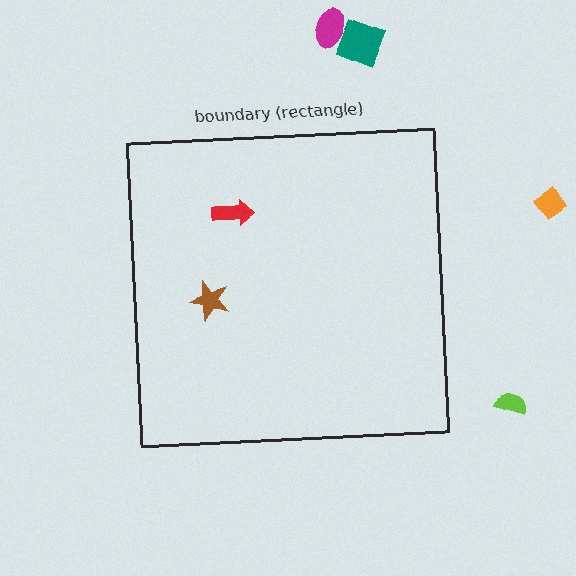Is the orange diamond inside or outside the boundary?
Outside.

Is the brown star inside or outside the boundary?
Inside.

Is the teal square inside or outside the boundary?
Outside.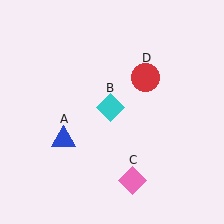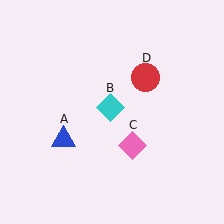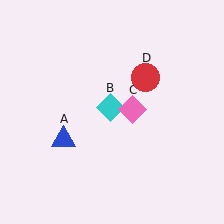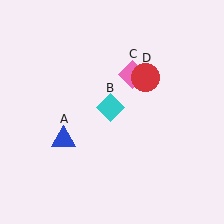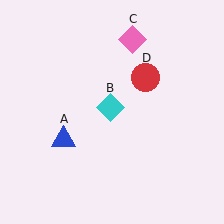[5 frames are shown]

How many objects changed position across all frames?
1 object changed position: pink diamond (object C).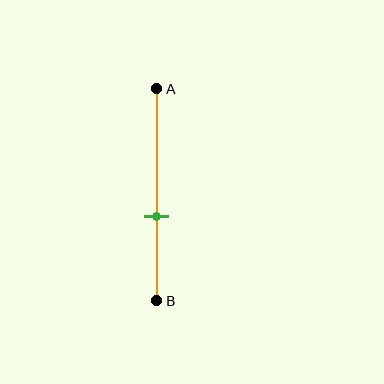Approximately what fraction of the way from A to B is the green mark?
The green mark is approximately 60% of the way from A to B.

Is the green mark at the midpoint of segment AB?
No, the mark is at about 60% from A, not at the 50% midpoint.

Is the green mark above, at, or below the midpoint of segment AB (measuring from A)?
The green mark is below the midpoint of segment AB.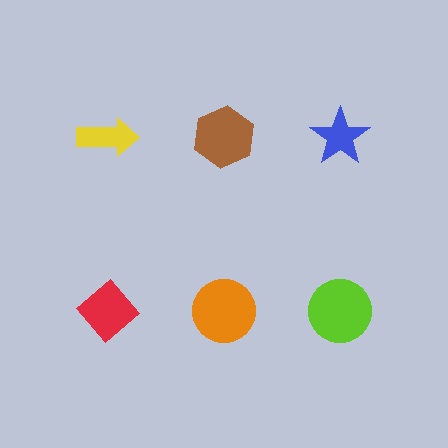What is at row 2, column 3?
A lime circle.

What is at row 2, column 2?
An orange circle.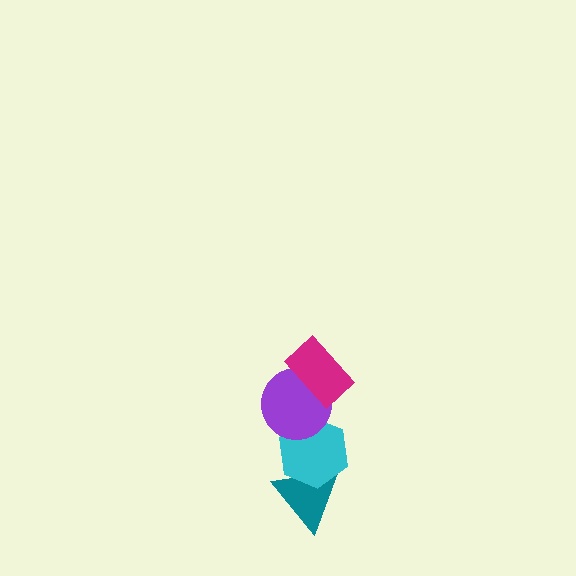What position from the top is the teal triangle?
The teal triangle is 4th from the top.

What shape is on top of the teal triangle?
The cyan hexagon is on top of the teal triangle.